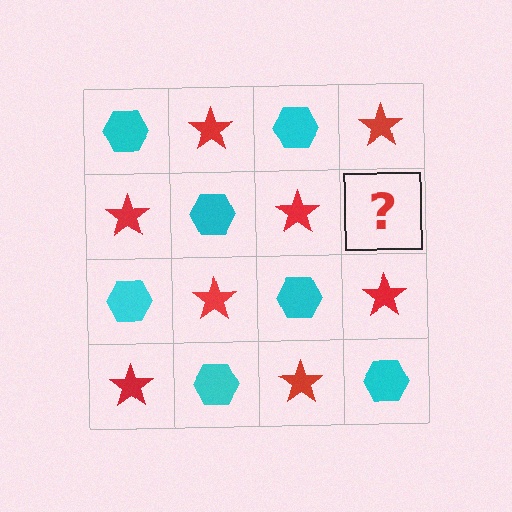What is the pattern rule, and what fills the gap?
The rule is that it alternates cyan hexagon and red star in a checkerboard pattern. The gap should be filled with a cyan hexagon.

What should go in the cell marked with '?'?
The missing cell should contain a cyan hexagon.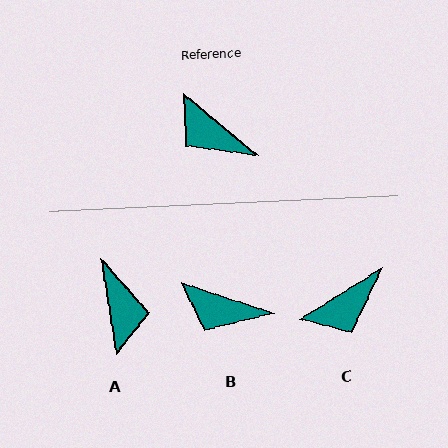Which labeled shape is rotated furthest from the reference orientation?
A, about 139 degrees away.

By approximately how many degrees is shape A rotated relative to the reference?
Approximately 139 degrees counter-clockwise.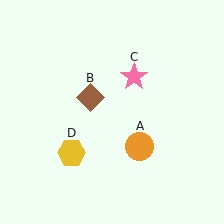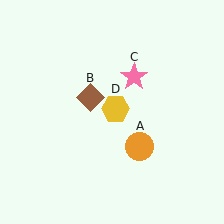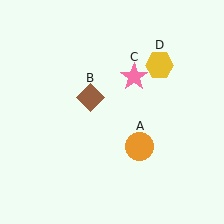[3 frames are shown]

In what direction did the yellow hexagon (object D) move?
The yellow hexagon (object D) moved up and to the right.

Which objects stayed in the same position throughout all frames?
Orange circle (object A) and brown diamond (object B) and pink star (object C) remained stationary.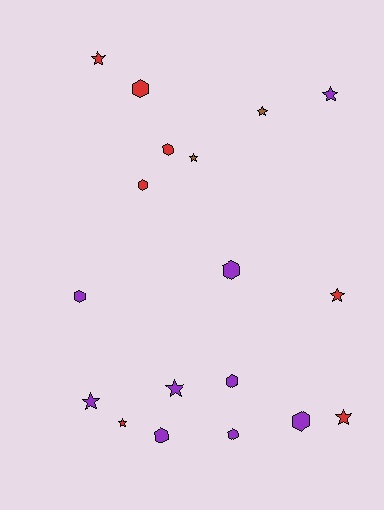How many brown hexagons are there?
There are no brown hexagons.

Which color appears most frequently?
Purple, with 9 objects.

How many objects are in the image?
There are 18 objects.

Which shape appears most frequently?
Star, with 9 objects.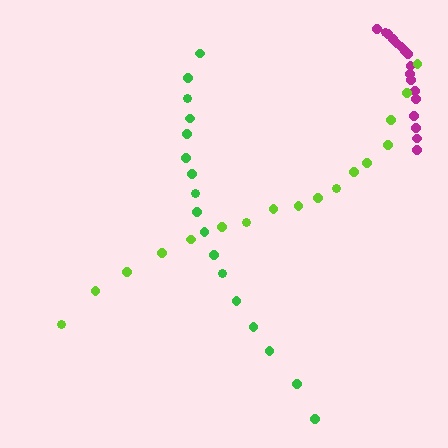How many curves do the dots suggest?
There are 3 distinct paths.